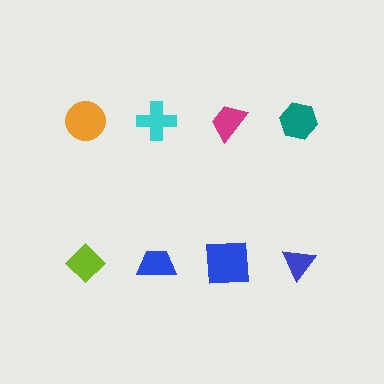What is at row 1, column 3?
A magenta trapezoid.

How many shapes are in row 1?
4 shapes.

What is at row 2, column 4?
A blue triangle.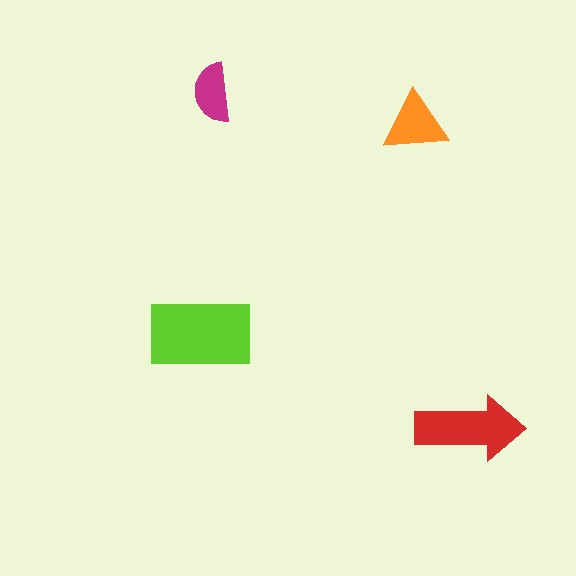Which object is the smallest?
The magenta semicircle.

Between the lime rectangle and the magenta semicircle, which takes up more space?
The lime rectangle.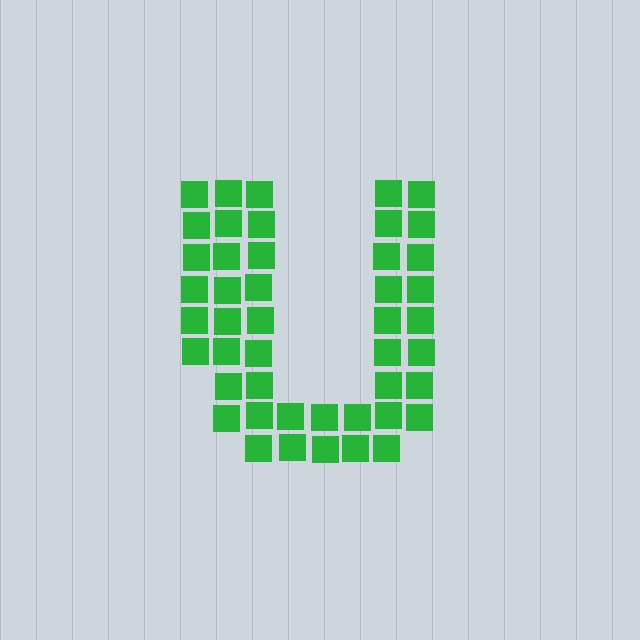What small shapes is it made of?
It is made of small squares.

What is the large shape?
The large shape is the letter U.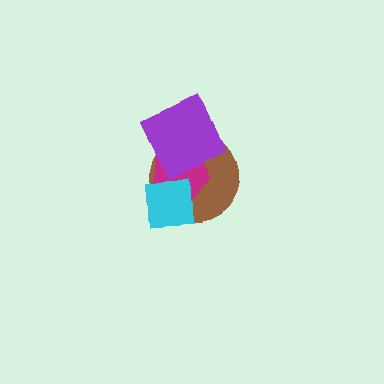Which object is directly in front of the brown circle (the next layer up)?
The magenta pentagon is directly in front of the brown circle.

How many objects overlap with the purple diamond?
3 objects overlap with the purple diamond.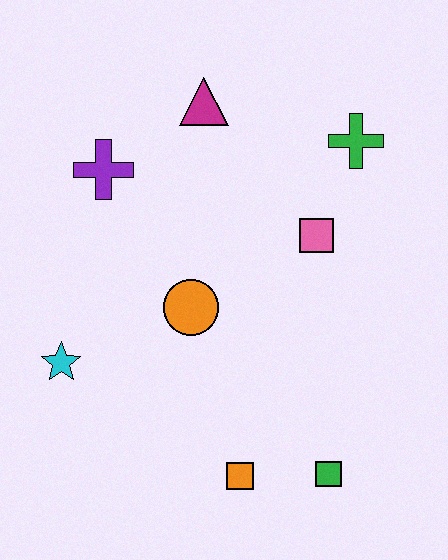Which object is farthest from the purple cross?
The green square is farthest from the purple cross.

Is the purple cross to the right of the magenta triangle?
No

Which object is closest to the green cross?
The pink square is closest to the green cross.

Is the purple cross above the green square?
Yes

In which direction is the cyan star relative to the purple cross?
The cyan star is below the purple cross.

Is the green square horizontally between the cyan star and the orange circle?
No